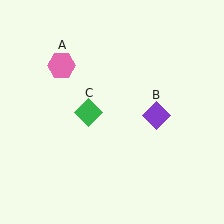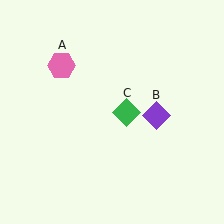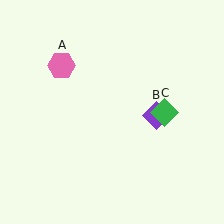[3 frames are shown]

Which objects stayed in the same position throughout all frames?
Pink hexagon (object A) and purple diamond (object B) remained stationary.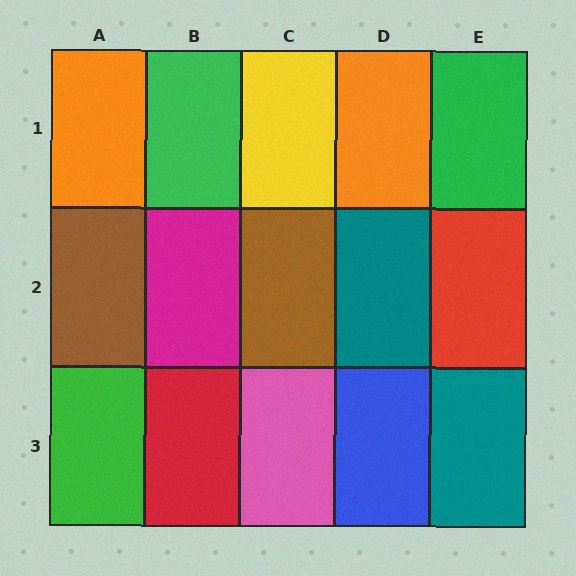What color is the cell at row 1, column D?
Orange.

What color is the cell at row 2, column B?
Magenta.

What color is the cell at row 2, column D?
Teal.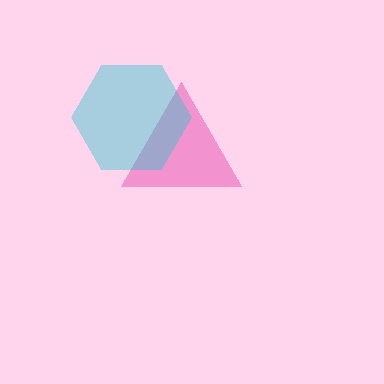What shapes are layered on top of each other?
The layered shapes are: a pink triangle, a cyan hexagon.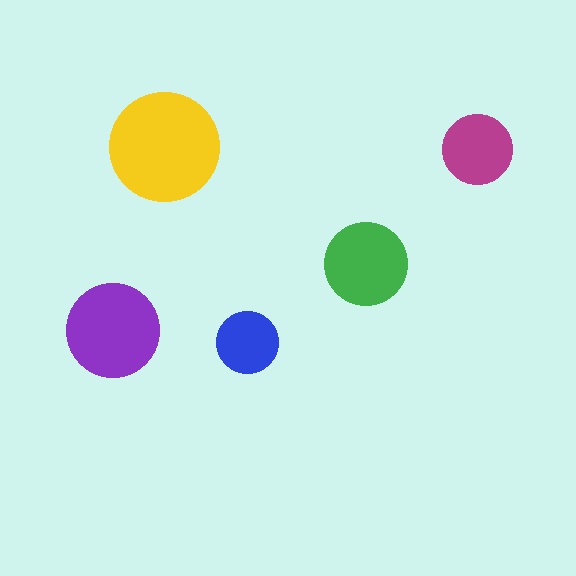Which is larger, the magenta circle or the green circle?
The green one.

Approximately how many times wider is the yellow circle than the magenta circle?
About 1.5 times wider.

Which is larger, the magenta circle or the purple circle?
The purple one.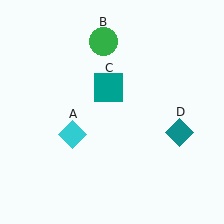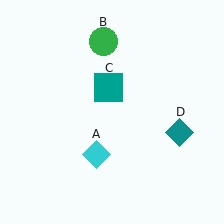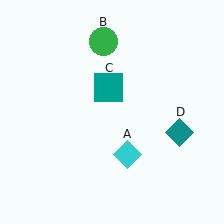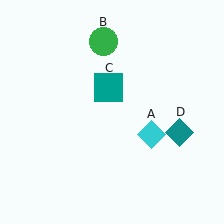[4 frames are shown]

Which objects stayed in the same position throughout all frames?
Green circle (object B) and teal square (object C) and teal diamond (object D) remained stationary.